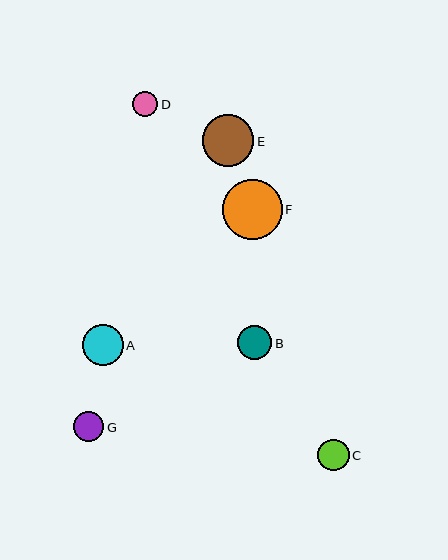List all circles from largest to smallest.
From largest to smallest: F, E, A, B, C, G, D.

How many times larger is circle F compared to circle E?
Circle F is approximately 1.1 times the size of circle E.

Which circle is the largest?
Circle F is the largest with a size of approximately 60 pixels.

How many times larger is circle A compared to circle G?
Circle A is approximately 1.4 times the size of circle G.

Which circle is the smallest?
Circle D is the smallest with a size of approximately 26 pixels.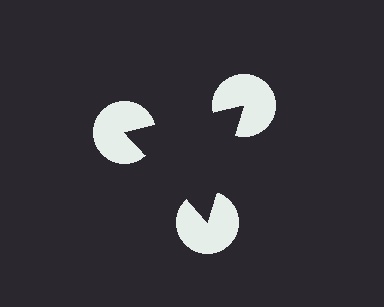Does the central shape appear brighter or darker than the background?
It typically appears slightly darker than the background, even though no actual brightness change is drawn.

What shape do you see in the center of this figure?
An illusory triangle — its edges are inferred from the aligned wedge cuts in the pac-man discs, not physically drawn.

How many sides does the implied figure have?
3 sides.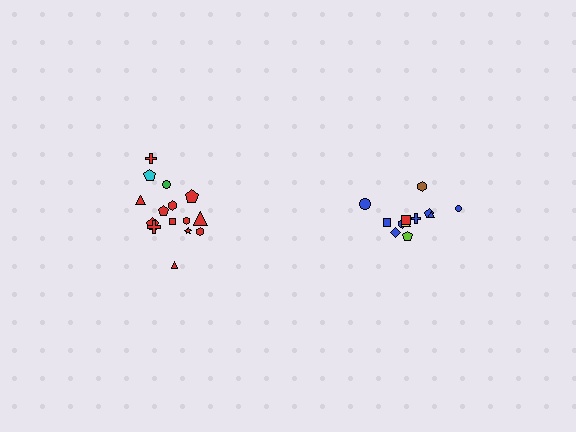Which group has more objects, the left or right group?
The left group.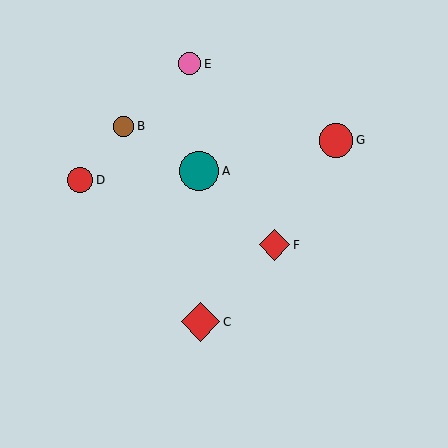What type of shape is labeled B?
Shape B is a brown circle.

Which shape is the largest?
The teal circle (labeled A) is the largest.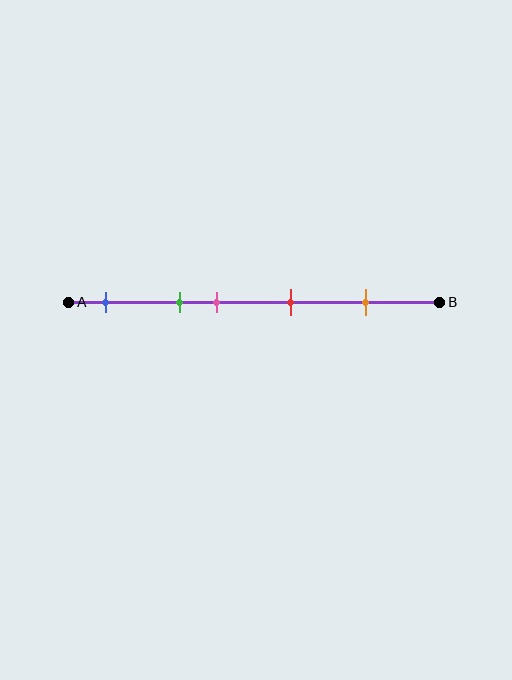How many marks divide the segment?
There are 5 marks dividing the segment.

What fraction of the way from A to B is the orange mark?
The orange mark is approximately 80% (0.8) of the way from A to B.